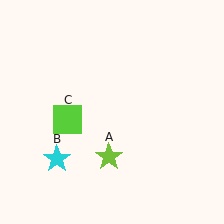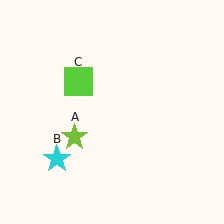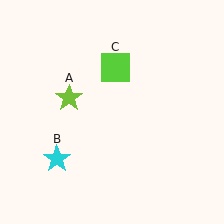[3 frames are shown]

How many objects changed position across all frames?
2 objects changed position: lime star (object A), lime square (object C).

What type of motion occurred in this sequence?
The lime star (object A), lime square (object C) rotated clockwise around the center of the scene.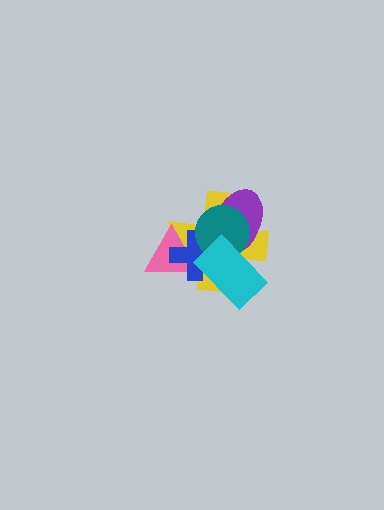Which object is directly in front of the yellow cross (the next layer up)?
The pink triangle is directly in front of the yellow cross.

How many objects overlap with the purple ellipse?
4 objects overlap with the purple ellipse.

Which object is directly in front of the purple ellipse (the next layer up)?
The teal circle is directly in front of the purple ellipse.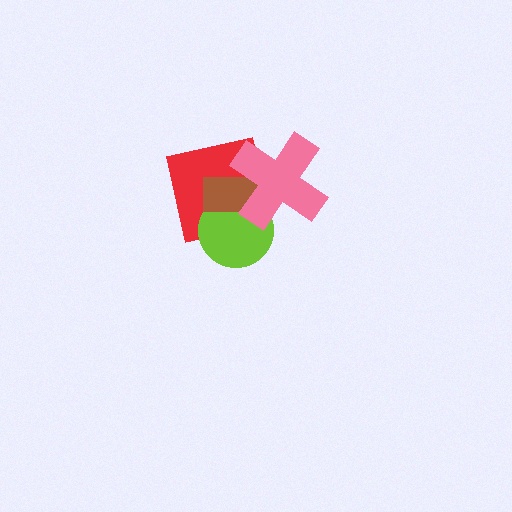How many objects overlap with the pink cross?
3 objects overlap with the pink cross.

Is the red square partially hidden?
Yes, it is partially covered by another shape.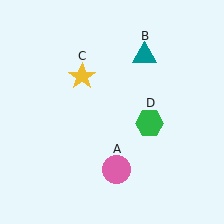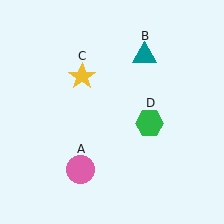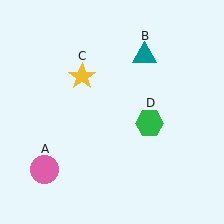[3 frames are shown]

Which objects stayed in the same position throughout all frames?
Teal triangle (object B) and yellow star (object C) and green hexagon (object D) remained stationary.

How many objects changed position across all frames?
1 object changed position: pink circle (object A).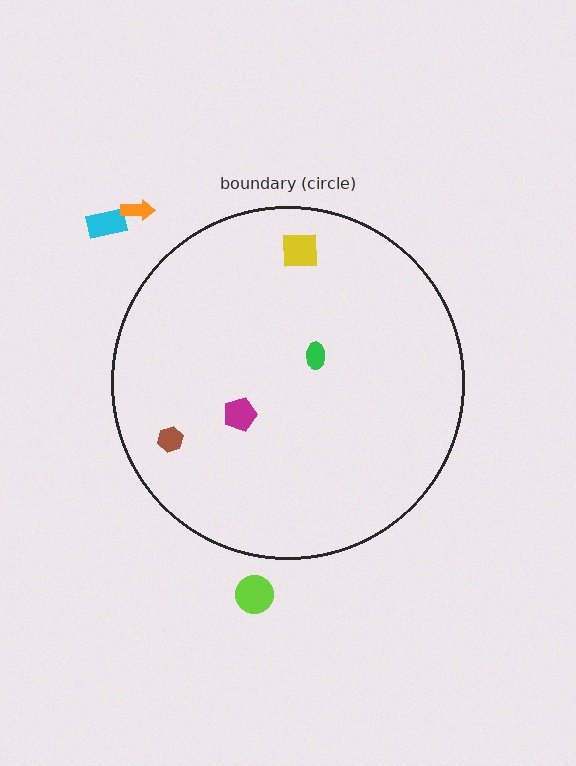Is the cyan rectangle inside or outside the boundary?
Outside.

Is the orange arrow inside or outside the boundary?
Outside.